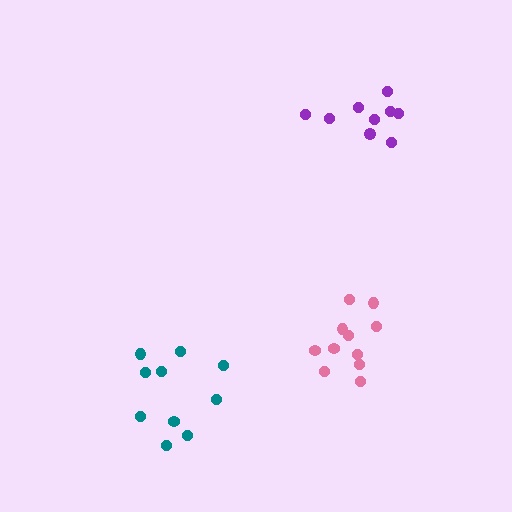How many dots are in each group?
Group 1: 9 dots, Group 2: 11 dots, Group 3: 10 dots (30 total).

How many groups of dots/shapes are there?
There are 3 groups.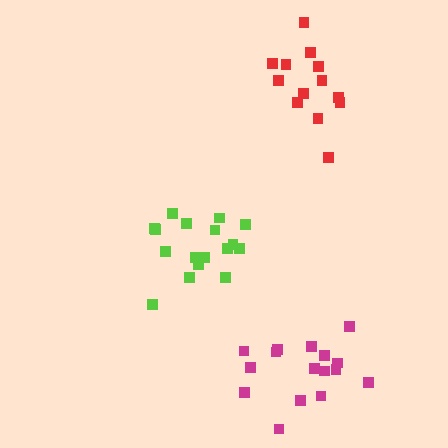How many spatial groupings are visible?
There are 3 spatial groupings.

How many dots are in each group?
Group 1: 16 dots, Group 2: 13 dots, Group 3: 17 dots (46 total).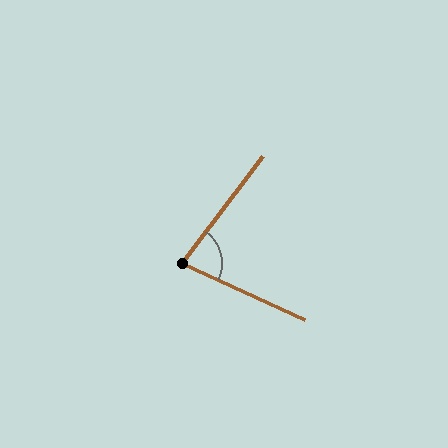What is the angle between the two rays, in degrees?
Approximately 77 degrees.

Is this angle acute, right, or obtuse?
It is acute.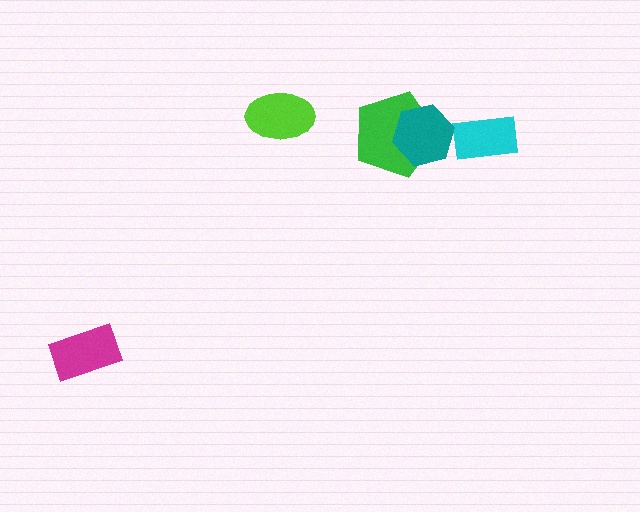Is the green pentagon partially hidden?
Yes, it is partially covered by another shape.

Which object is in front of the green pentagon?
The teal hexagon is in front of the green pentagon.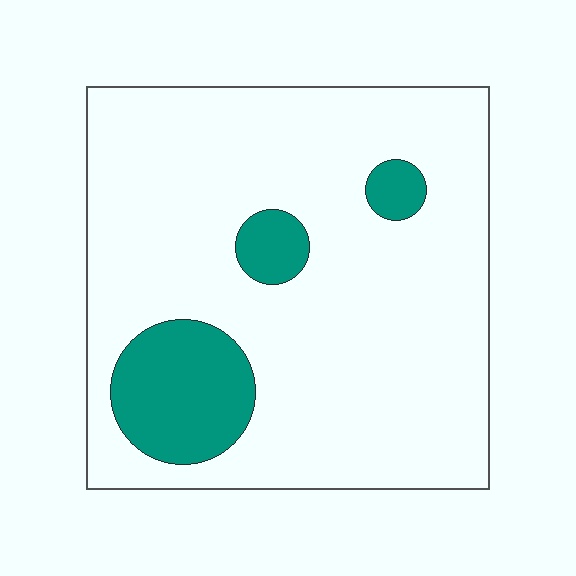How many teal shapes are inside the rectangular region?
3.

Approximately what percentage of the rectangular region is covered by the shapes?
Approximately 15%.